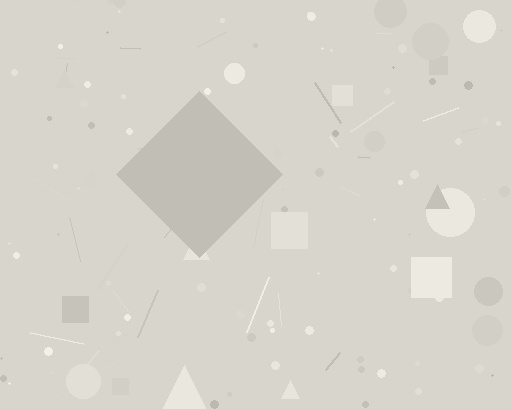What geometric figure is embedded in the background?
A diamond is embedded in the background.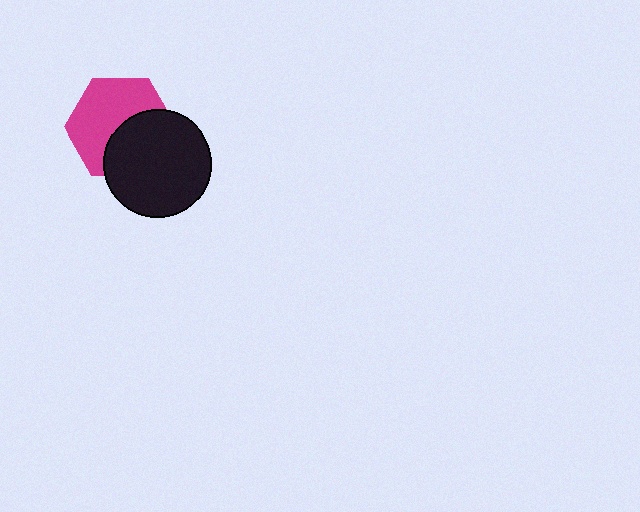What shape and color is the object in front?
The object in front is a black circle.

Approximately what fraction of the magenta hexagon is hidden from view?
Roughly 42% of the magenta hexagon is hidden behind the black circle.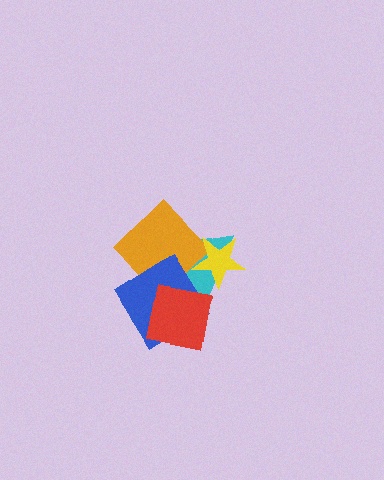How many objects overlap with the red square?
3 objects overlap with the red square.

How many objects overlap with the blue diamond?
3 objects overlap with the blue diamond.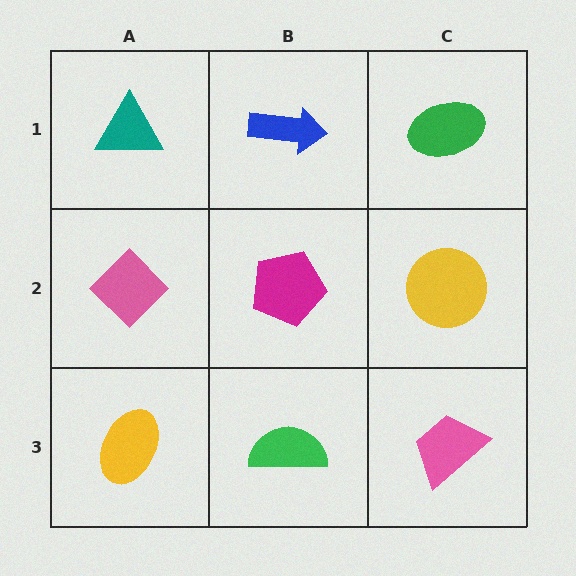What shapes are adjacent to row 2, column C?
A green ellipse (row 1, column C), a pink trapezoid (row 3, column C), a magenta pentagon (row 2, column B).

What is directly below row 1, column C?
A yellow circle.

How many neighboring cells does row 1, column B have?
3.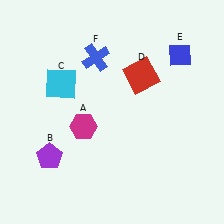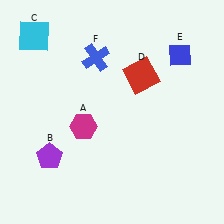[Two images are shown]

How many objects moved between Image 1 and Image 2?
1 object moved between the two images.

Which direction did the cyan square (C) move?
The cyan square (C) moved up.